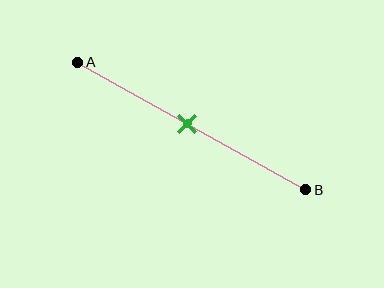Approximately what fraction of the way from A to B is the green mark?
The green mark is approximately 50% of the way from A to B.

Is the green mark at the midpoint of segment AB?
Yes, the mark is approximately at the midpoint.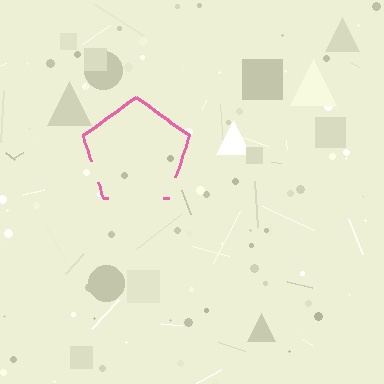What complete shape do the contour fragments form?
The contour fragments form a pentagon.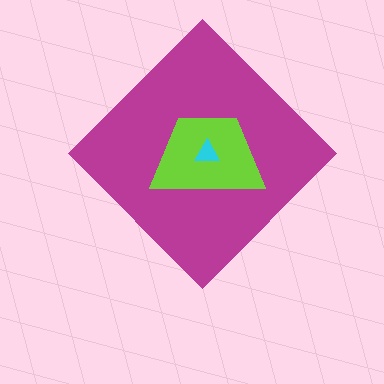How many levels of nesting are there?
3.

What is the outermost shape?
The magenta diamond.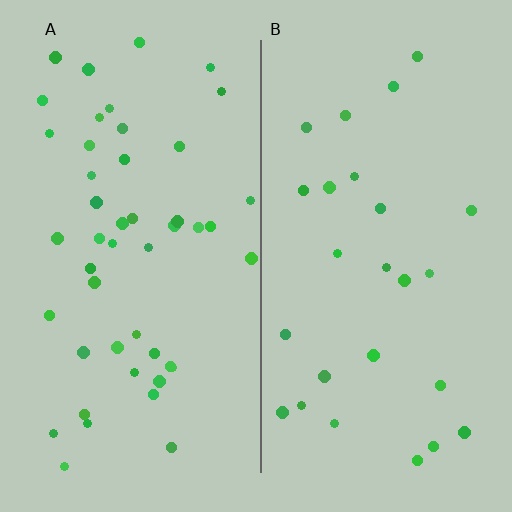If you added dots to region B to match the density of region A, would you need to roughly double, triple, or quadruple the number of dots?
Approximately double.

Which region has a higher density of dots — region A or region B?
A (the left).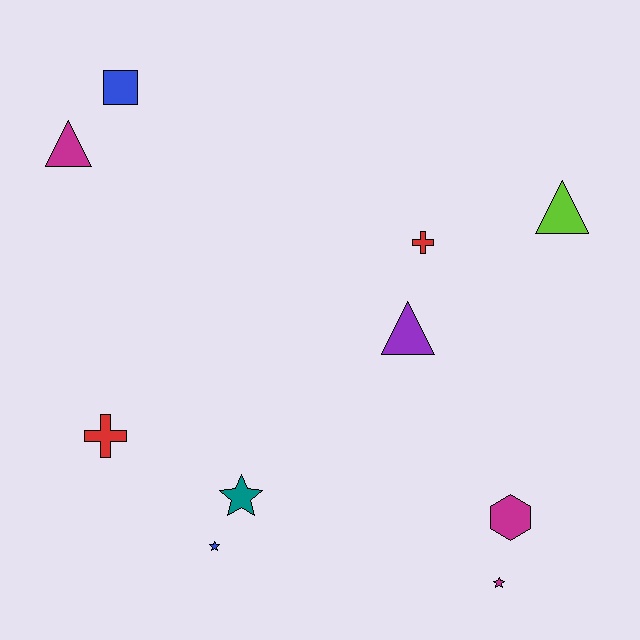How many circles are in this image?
There are no circles.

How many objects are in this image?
There are 10 objects.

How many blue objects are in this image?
There are 2 blue objects.